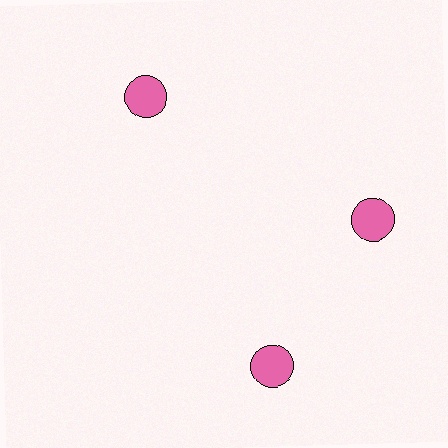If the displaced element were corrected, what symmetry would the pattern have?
It would have 3-fold rotational symmetry — the pattern would map onto itself every 120 degrees.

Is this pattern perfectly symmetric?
No. The 3 pink circles are arranged in a ring, but one element near the 7 o'clock position is rotated out of alignment along the ring, breaking the 3-fold rotational symmetry.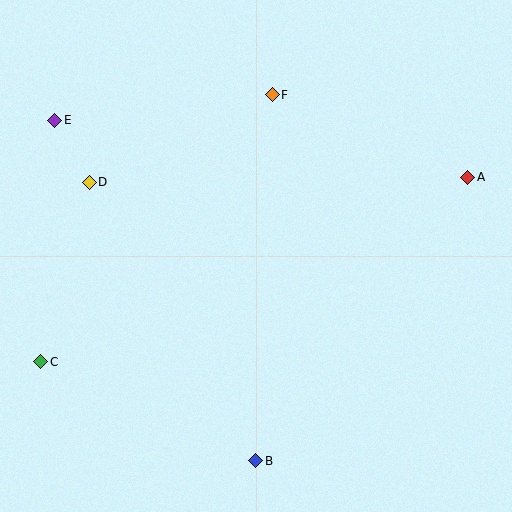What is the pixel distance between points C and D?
The distance between C and D is 186 pixels.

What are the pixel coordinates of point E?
Point E is at (55, 120).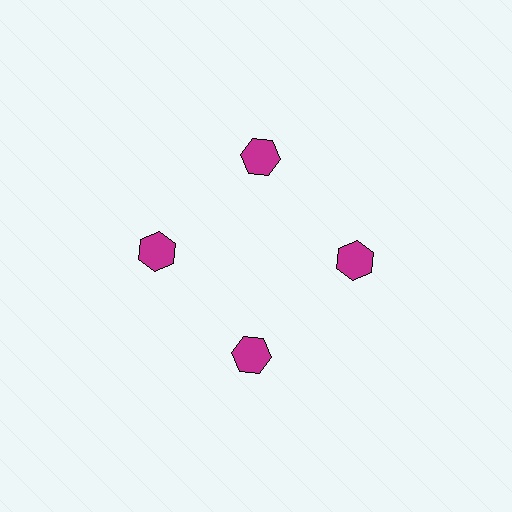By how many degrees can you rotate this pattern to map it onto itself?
The pattern maps onto itself every 90 degrees of rotation.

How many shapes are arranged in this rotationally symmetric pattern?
There are 4 shapes, arranged in 4 groups of 1.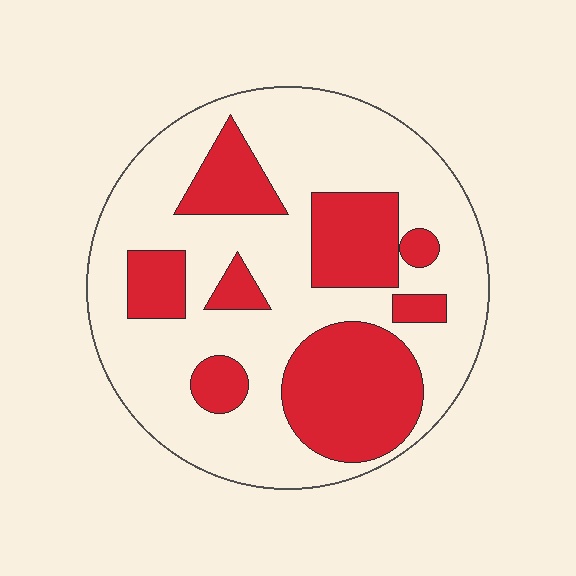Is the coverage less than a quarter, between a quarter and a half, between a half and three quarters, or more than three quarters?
Between a quarter and a half.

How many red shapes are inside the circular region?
8.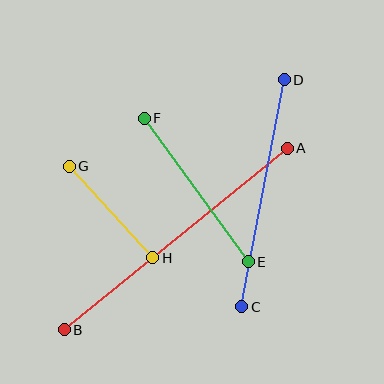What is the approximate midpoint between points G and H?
The midpoint is at approximately (111, 212) pixels.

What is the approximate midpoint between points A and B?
The midpoint is at approximately (176, 239) pixels.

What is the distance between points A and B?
The distance is approximately 287 pixels.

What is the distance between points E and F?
The distance is approximately 177 pixels.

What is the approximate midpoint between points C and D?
The midpoint is at approximately (263, 193) pixels.